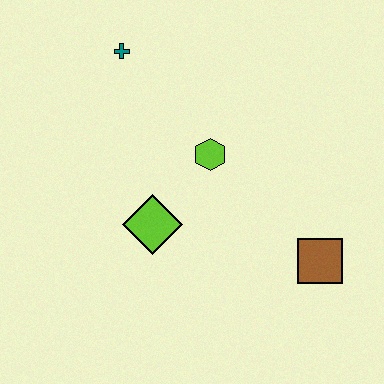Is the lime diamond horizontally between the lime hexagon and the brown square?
No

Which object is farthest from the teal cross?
The brown square is farthest from the teal cross.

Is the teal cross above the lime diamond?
Yes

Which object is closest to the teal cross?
The lime hexagon is closest to the teal cross.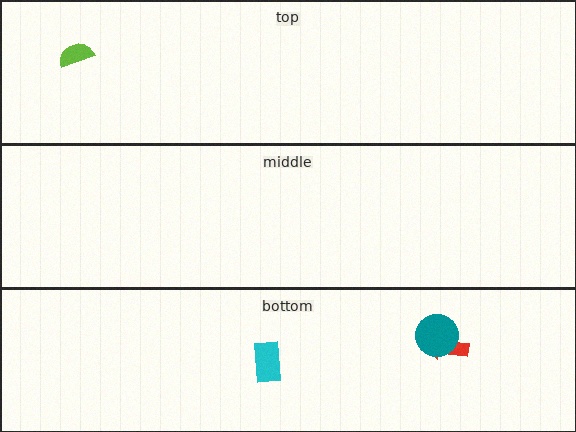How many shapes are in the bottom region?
3.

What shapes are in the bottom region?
The red arrow, the teal circle, the cyan rectangle.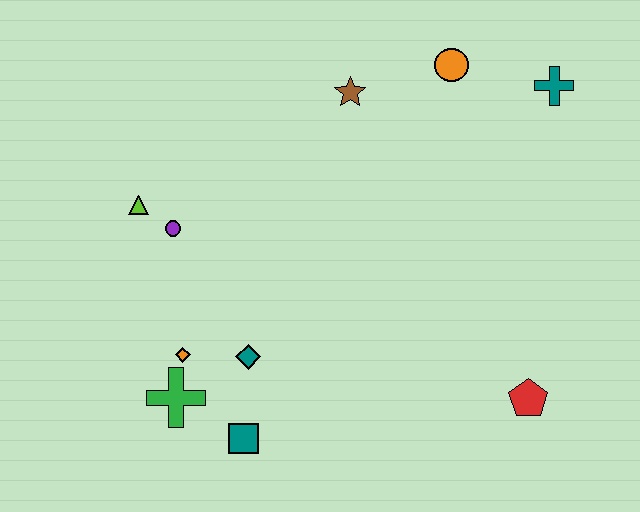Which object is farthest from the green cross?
The teal cross is farthest from the green cross.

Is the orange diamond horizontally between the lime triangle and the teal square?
Yes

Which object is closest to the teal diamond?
The orange diamond is closest to the teal diamond.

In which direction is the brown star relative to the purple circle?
The brown star is to the right of the purple circle.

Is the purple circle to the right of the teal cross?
No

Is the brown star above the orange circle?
No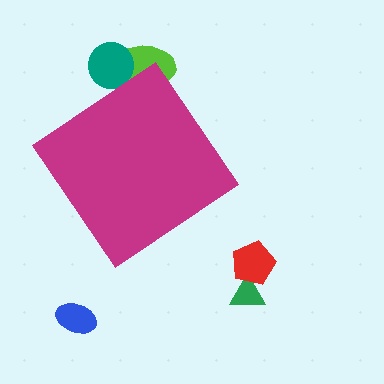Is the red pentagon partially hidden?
No, the red pentagon is fully visible.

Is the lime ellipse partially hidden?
Yes, the lime ellipse is partially hidden behind the magenta diamond.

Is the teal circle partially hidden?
Yes, the teal circle is partially hidden behind the magenta diamond.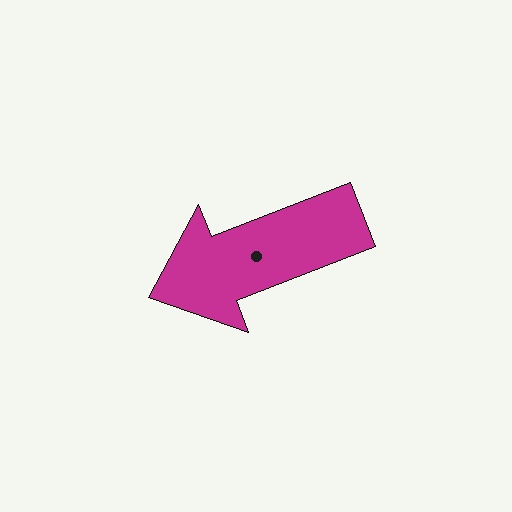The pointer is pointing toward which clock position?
Roughly 8 o'clock.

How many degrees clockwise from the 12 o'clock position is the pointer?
Approximately 249 degrees.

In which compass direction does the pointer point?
West.